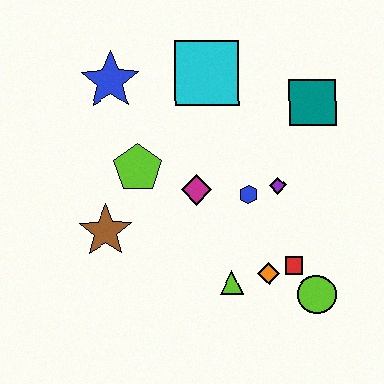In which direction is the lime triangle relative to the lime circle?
The lime triangle is to the left of the lime circle.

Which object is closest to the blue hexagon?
The purple diamond is closest to the blue hexagon.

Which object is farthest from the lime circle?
The blue star is farthest from the lime circle.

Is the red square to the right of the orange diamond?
Yes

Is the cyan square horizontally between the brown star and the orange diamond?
Yes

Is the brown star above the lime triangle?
Yes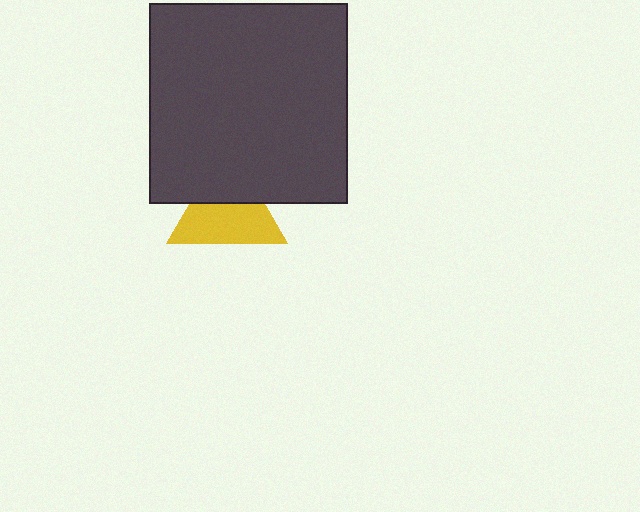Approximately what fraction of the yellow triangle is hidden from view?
Roughly 38% of the yellow triangle is hidden behind the dark gray rectangle.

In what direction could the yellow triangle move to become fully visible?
The yellow triangle could move down. That would shift it out from behind the dark gray rectangle entirely.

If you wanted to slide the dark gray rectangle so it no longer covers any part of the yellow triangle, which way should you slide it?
Slide it up — that is the most direct way to separate the two shapes.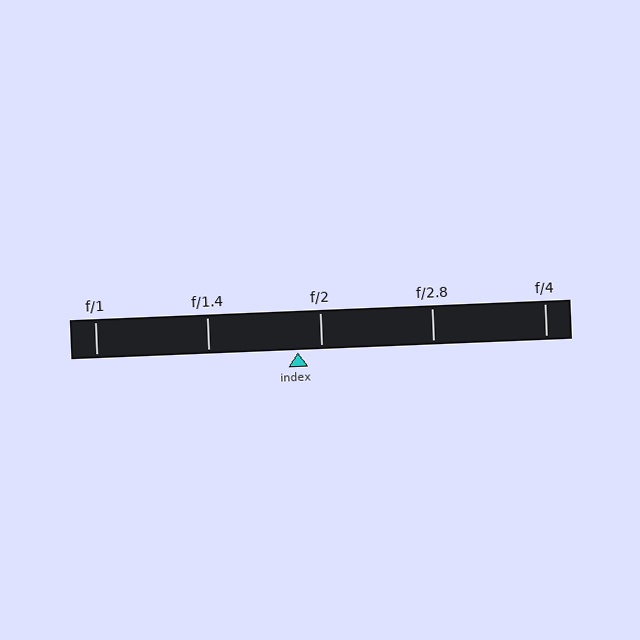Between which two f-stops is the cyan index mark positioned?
The index mark is between f/1.4 and f/2.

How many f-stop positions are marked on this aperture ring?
There are 5 f-stop positions marked.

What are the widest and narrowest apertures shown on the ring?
The widest aperture shown is f/1 and the narrowest is f/4.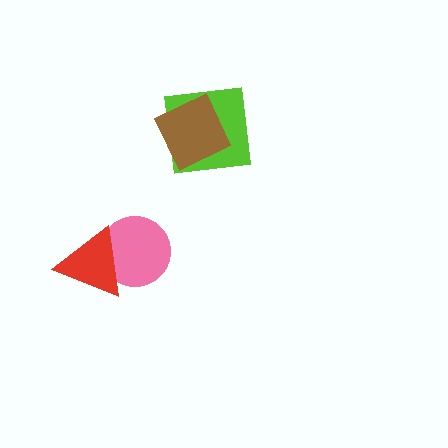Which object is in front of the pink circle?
The red triangle is in front of the pink circle.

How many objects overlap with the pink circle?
1 object overlaps with the pink circle.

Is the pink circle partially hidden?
Yes, it is partially covered by another shape.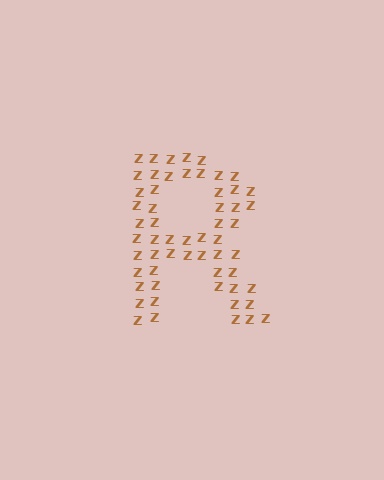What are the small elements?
The small elements are letter Z's.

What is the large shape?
The large shape is the letter R.